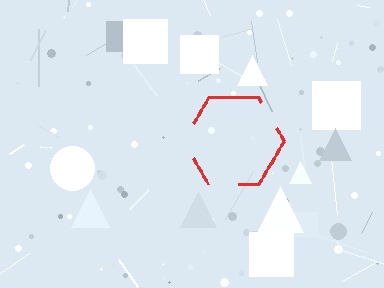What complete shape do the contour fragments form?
The contour fragments form a hexagon.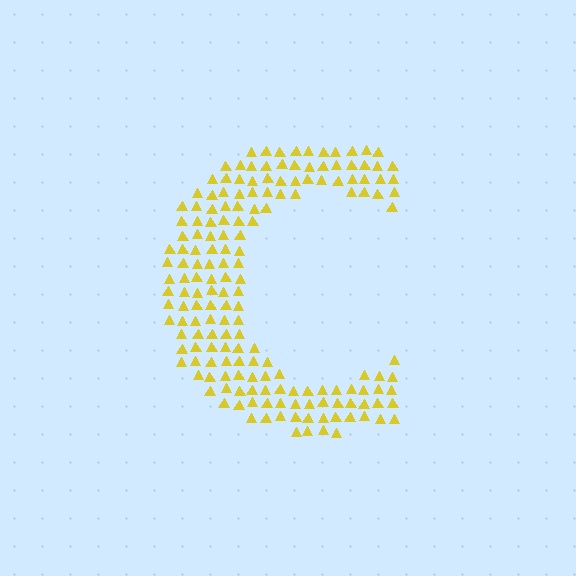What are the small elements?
The small elements are triangles.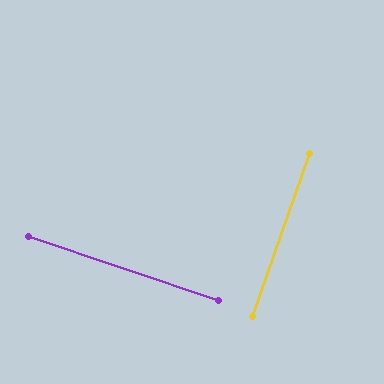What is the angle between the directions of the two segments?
Approximately 89 degrees.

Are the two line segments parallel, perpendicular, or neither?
Perpendicular — they meet at approximately 89°.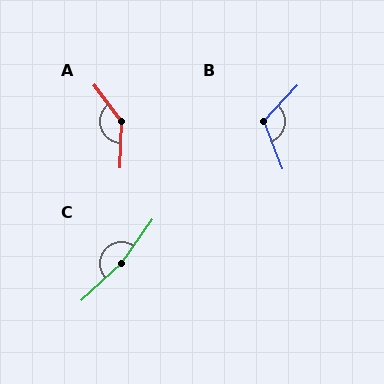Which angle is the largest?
C, at approximately 168 degrees.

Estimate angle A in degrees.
Approximately 141 degrees.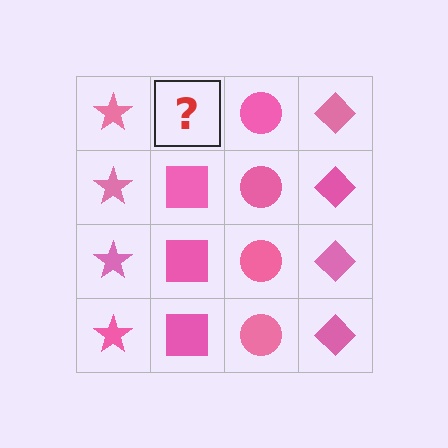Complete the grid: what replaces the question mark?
The question mark should be replaced with a pink square.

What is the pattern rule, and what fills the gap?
The rule is that each column has a consistent shape. The gap should be filled with a pink square.